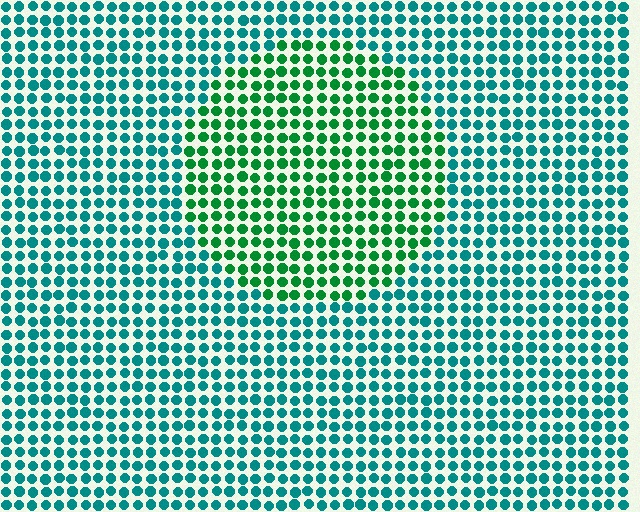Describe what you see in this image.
The image is filled with small teal elements in a uniform arrangement. A circle-shaped region is visible where the elements are tinted to a slightly different hue, forming a subtle color boundary.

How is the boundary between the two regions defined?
The boundary is defined purely by a slight shift in hue (about 38 degrees). Spacing, size, and orientation are identical on both sides.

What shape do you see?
I see a circle.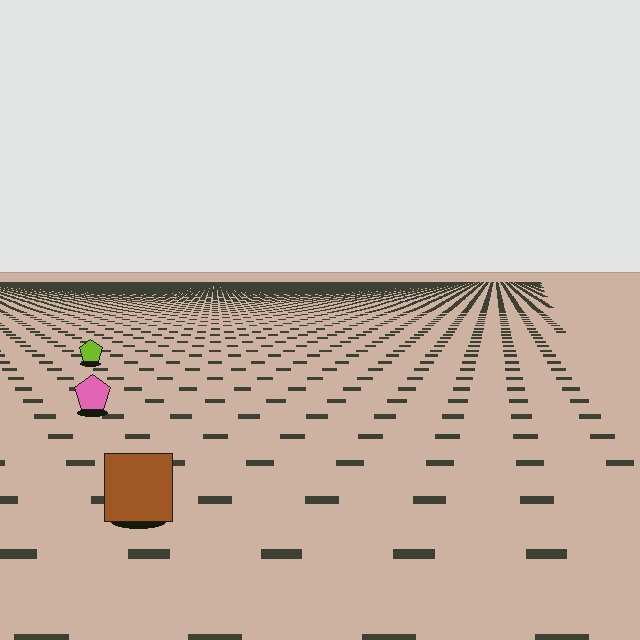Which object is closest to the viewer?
The brown square is closest. The texture marks near it are larger and more spread out.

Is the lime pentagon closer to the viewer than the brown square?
No. The brown square is closer — you can tell from the texture gradient: the ground texture is coarser near it.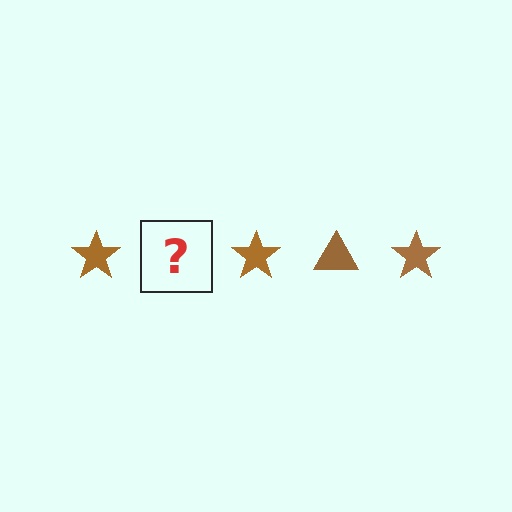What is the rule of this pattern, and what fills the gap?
The rule is that the pattern cycles through star, triangle shapes in brown. The gap should be filled with a brown triangle.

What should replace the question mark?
The question mark should be replaced with a brown triangle.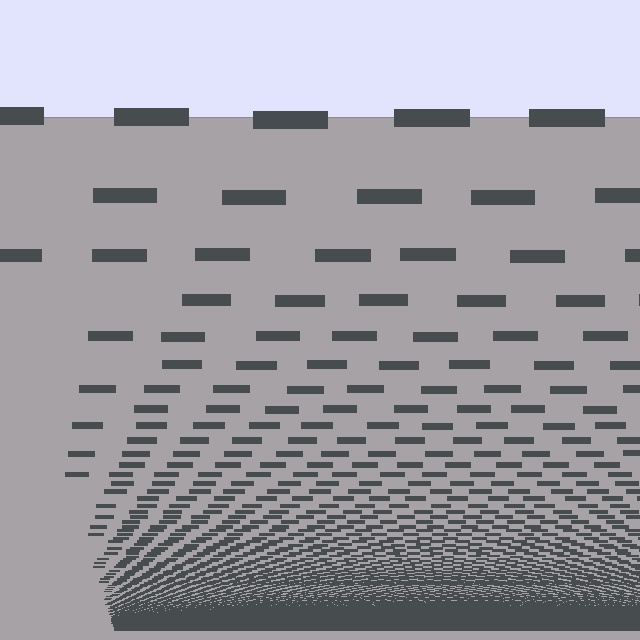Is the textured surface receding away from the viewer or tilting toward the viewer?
The surface appears to tilt toward the viewer. Texture elements get larger and sparser toward the top.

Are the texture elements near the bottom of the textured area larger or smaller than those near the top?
Smaller. The gradient is inverted — elements near the bottom are smaller and denser.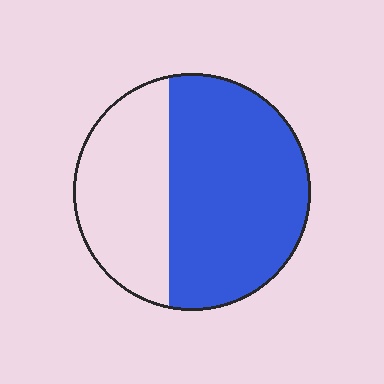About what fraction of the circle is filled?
About five eighths (5/8).